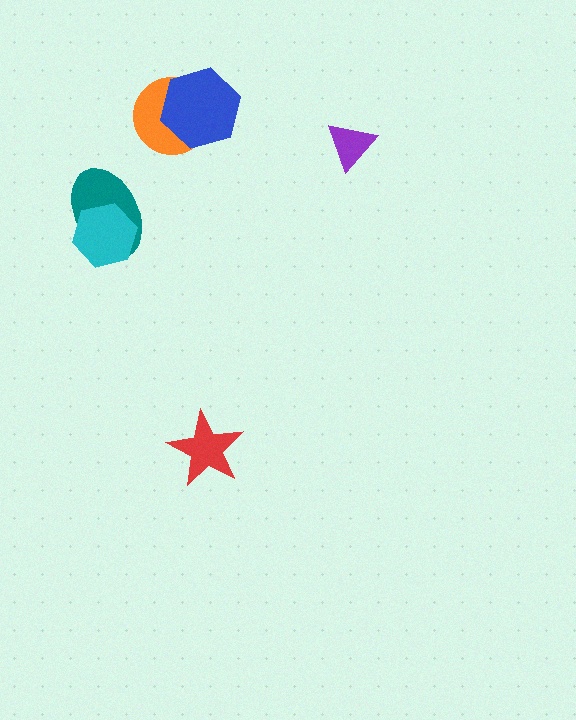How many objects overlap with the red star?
0 objects overlap with the red star.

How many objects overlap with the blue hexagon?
1 object overlaps with the blue hexagon.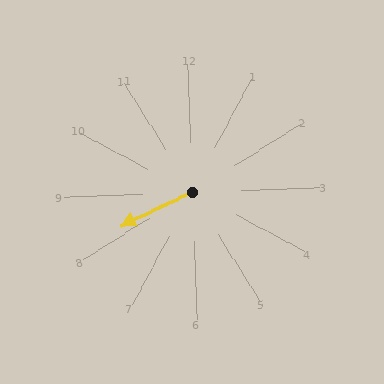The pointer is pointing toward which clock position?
Roughly 8 o'clock.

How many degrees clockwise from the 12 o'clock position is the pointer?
Approximately 247 degrees.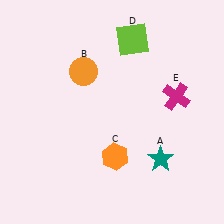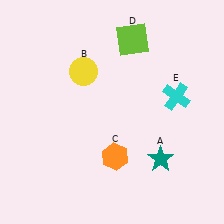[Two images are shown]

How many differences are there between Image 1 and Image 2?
There are 2 differences between the two images.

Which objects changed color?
B changed from orange to yellow. E changed from magenta to cyan.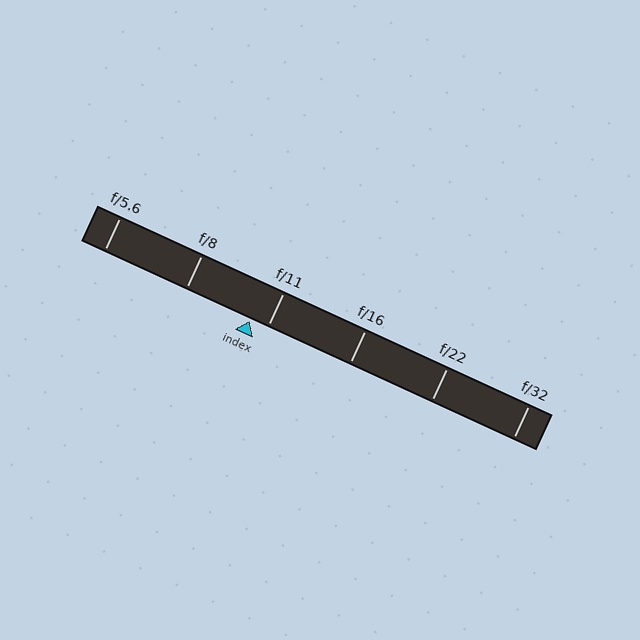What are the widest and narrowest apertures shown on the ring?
The widest aperture shown is f/5.6 and the narrowest is f/32.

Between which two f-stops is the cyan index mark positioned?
The index mark is between f/8 and f/11.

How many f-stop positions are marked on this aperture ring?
There are 6 f-stop positions marked.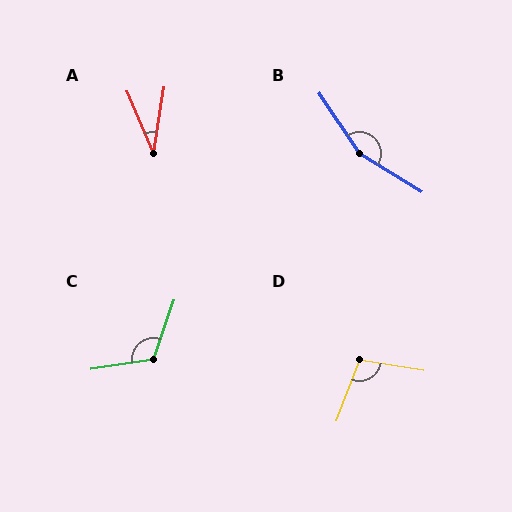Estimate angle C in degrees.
Approximately 118 degrees.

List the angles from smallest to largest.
A (32°), D (102°), C (118°), B (155°).